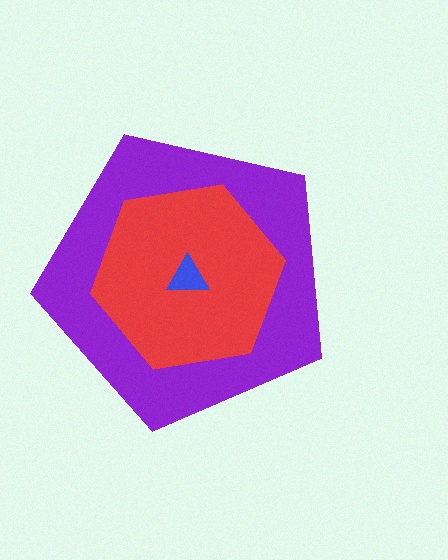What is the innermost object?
The blue triangle.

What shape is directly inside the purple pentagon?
The red hexagon.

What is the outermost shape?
The purple pentagon.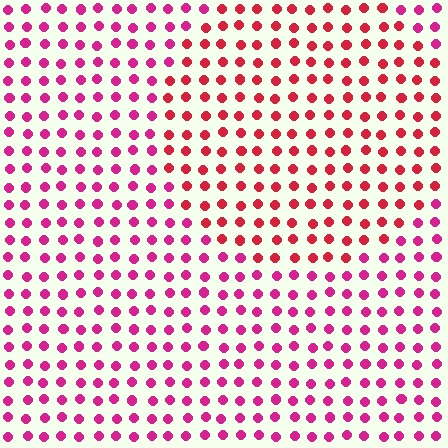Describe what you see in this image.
The image is filled with small magenta elements in a uniform arrangement. A circle-shaped region is visible where the elements are tinted to a slightly different hue, forming a subtle color boundary.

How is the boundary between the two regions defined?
The boundary is defined purely by a slight shift in hue (about 28 degrees). Spacing, size, and orientation are identical on both sides.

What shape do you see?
I see a circle.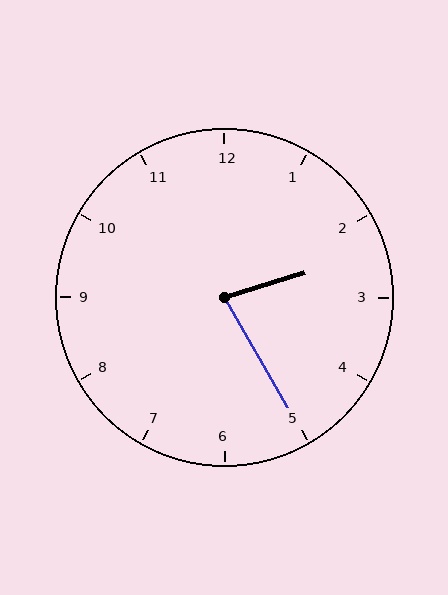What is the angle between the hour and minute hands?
Approximately 78 degrees.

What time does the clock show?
2:25.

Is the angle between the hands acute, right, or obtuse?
It is acute.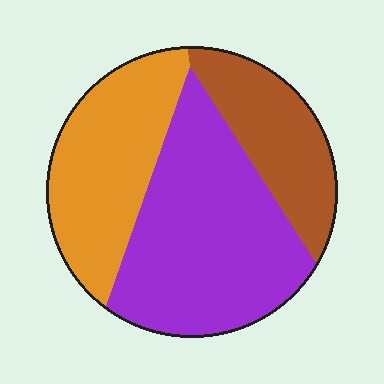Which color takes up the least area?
Brown, at roughly 20%.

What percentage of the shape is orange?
Orange takes up about one third (1/3) of the shape.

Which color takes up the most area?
Purple, at roughly 45%.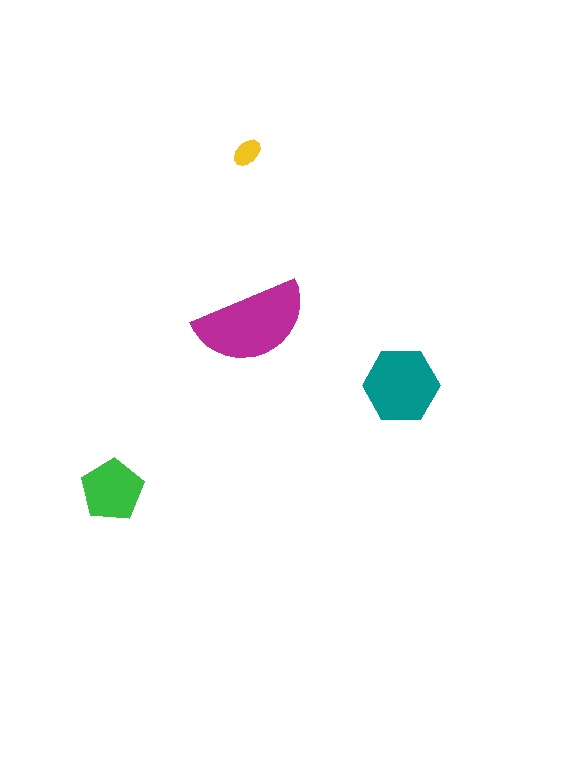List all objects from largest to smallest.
The magenta semicircle, the teal hexagon, the green pentagon, the yellow ellipse.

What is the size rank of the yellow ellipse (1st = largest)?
4th.